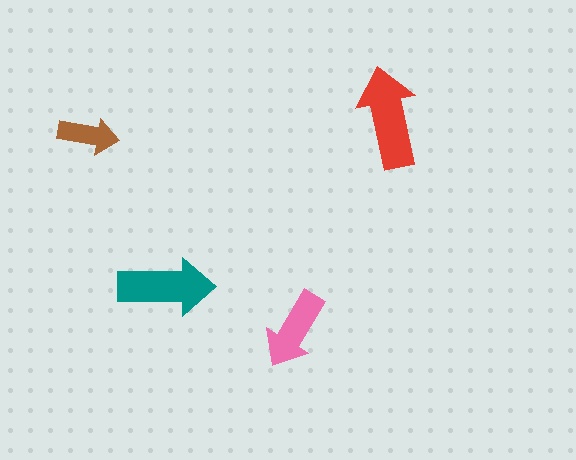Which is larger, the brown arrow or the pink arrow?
The pink one.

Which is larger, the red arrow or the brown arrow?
The red one.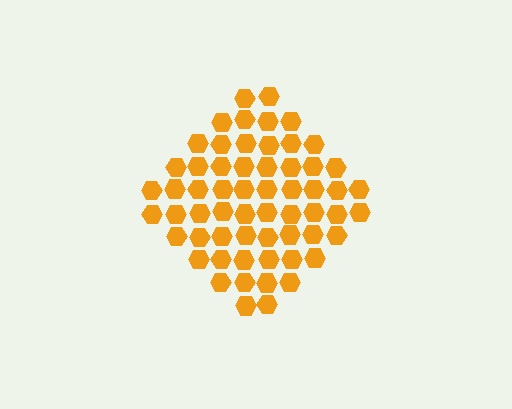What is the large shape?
The large shape is a diamond.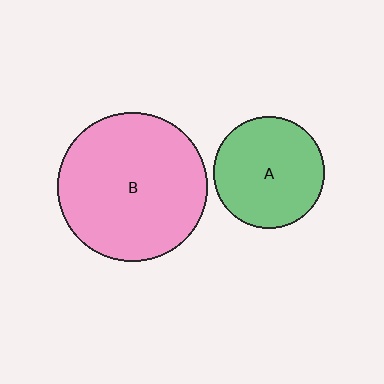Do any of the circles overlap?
No, none of the circles overlap.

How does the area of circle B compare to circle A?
Approximately 1.8 times.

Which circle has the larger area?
Circle B (pink).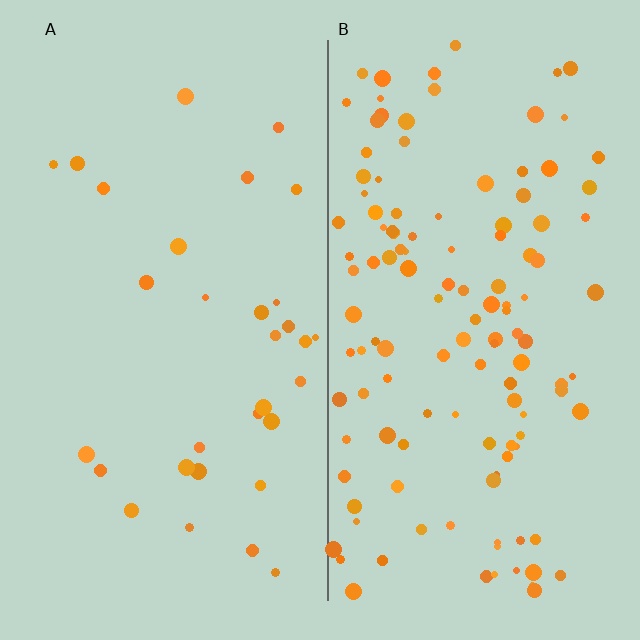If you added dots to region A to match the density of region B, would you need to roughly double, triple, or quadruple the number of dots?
Approximately quadruple.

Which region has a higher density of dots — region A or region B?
B (the right).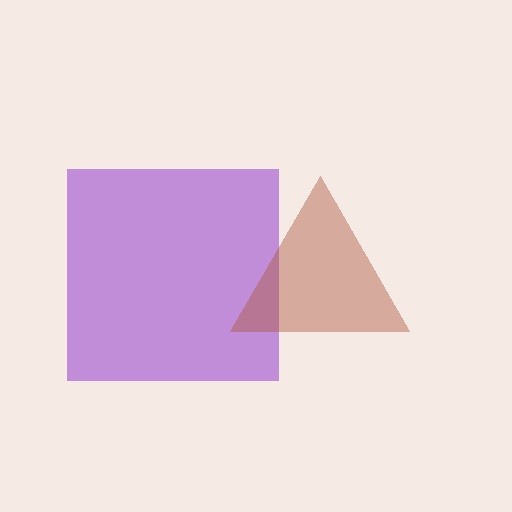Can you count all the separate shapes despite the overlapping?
Yes, there are 2 separate shapes.